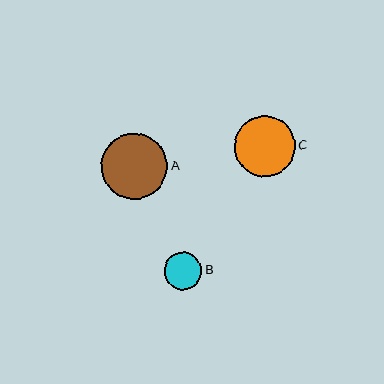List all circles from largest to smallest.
From largest to smallest: A, C, B.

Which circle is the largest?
Circle A is the largest with a size of approximately 66 pixels.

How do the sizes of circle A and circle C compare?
Circle A and circle C are approximately the same size.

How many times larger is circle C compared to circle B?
Circle C is approximately 1.6 times the size of circle B.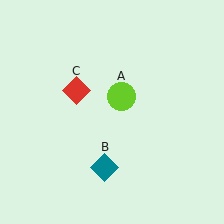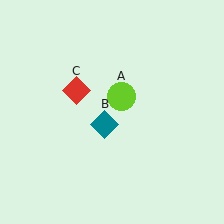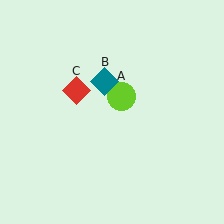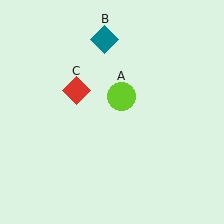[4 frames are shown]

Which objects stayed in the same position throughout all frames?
Lime circle (object A) and red diamond (object C) remained stationary.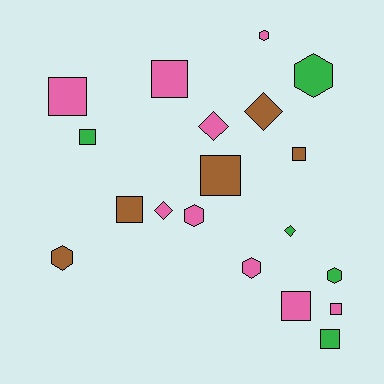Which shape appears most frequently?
Square, with 9 objects.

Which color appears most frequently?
Pink, with 9 objects.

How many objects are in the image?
There are 19 objects.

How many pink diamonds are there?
There are 2 pink diamonds.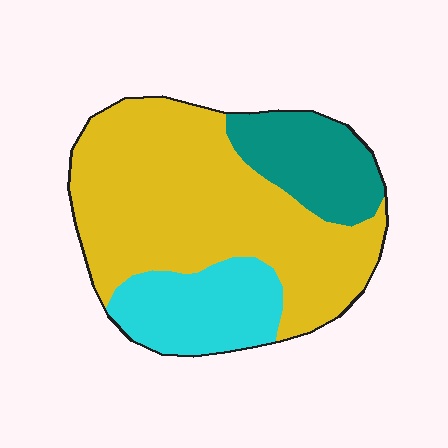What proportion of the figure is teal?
Teal takes up about one sixth (1/6) of the figure.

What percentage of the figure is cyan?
Cyan covers roughly 20% of the figure.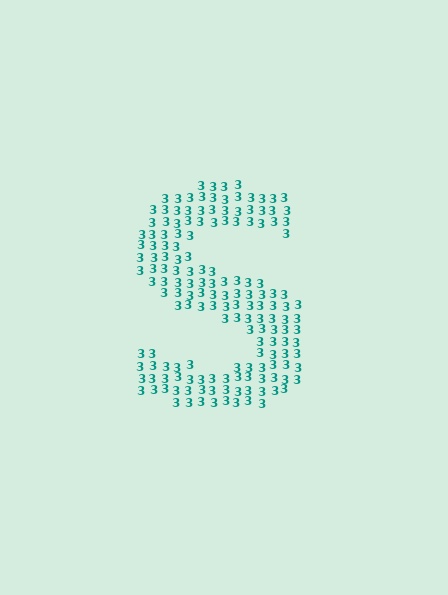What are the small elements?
The small elements are digit 3's.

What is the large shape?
The large shape is the letter S.